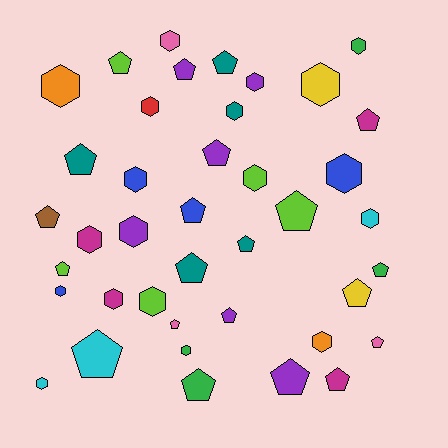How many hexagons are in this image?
There are 19 hexagons.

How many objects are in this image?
There are 40 objects.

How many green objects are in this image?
There are 4 green objects.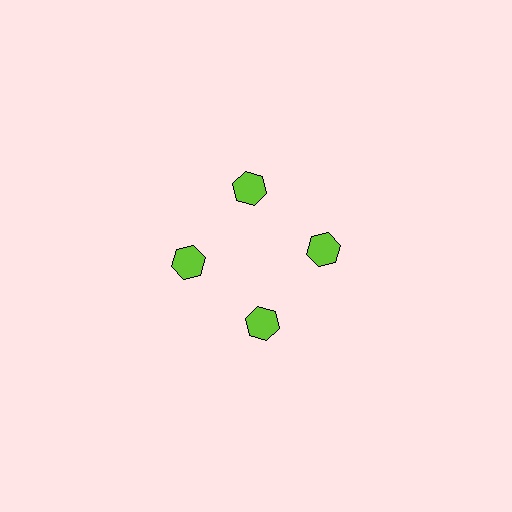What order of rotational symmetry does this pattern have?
This pattern has 4-fold rotational symmetry.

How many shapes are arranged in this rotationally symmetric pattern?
There are 4 shapes, arranged in 4 groups of 1.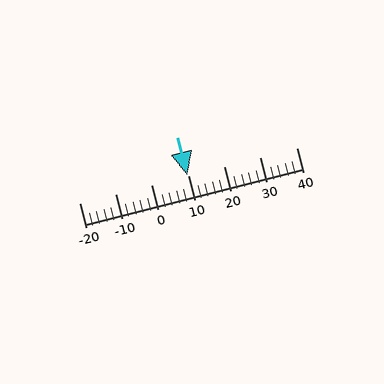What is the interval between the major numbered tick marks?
The major tick marks are spaced 10 units apart.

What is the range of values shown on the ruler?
The ruler shows values from -20 to 40.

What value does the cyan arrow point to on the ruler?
The cyan arrow points to approximately 10.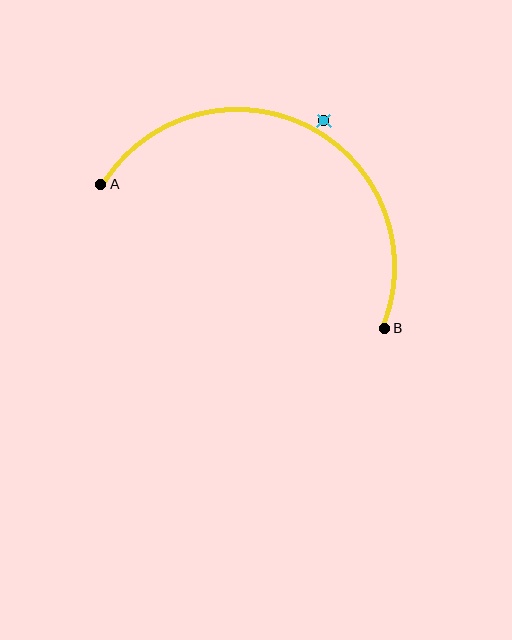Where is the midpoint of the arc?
The arc midpoint is the point on the curve farthest from the straight line joining A and B. It sits above that line.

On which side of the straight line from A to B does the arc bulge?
The arc bulges above the straight line connecting A and B.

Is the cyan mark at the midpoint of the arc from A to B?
No — the cyan mark does not lie on the arc at all. It sits slightly outside the curve.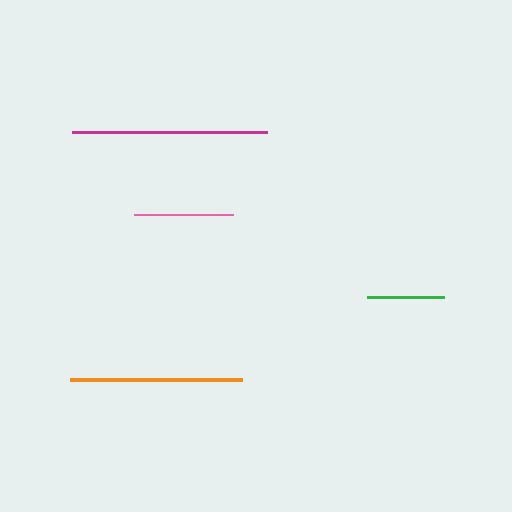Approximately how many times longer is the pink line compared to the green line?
The pink line is approximately 1.3 times the length of the green line.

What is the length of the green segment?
The green segment is approximately 77 pixels long.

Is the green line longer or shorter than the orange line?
The orange line is longer than the green line.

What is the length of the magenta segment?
The magenta segment is approximately 195 pixels long.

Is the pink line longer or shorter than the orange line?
The orange line is longer than the pink line.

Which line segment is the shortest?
The green line is the shortest at approximately 77 pixels.